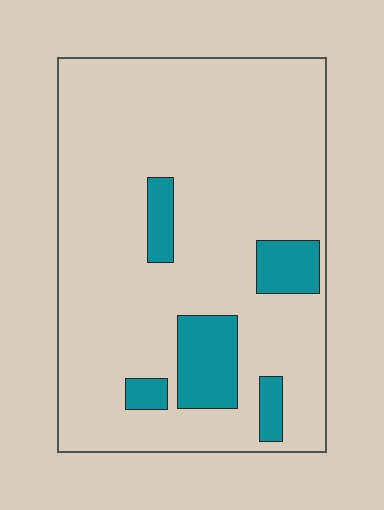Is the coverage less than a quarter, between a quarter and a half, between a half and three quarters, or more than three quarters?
Less than a quarter.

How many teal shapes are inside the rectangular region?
5.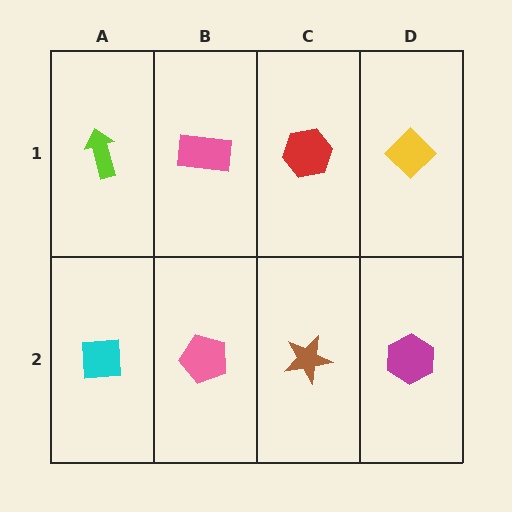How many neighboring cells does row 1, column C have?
3.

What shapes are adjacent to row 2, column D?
A yellow diamond (row 1, column D), a brown star (row 2, column C).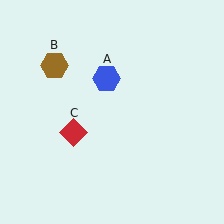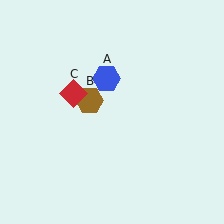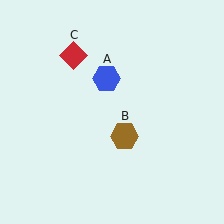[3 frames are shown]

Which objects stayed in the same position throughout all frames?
Blue hexagon (object A) remained stationary.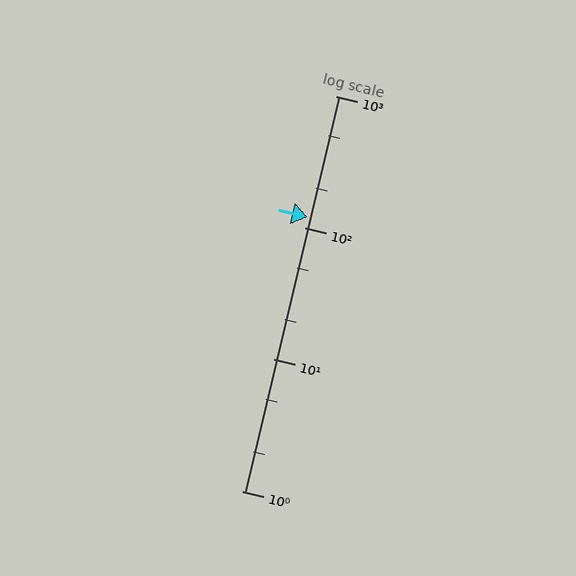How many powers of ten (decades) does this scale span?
The scale spans 3 decades, from 1 to 1000.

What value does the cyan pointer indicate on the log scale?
The pointer indicates approximately 120.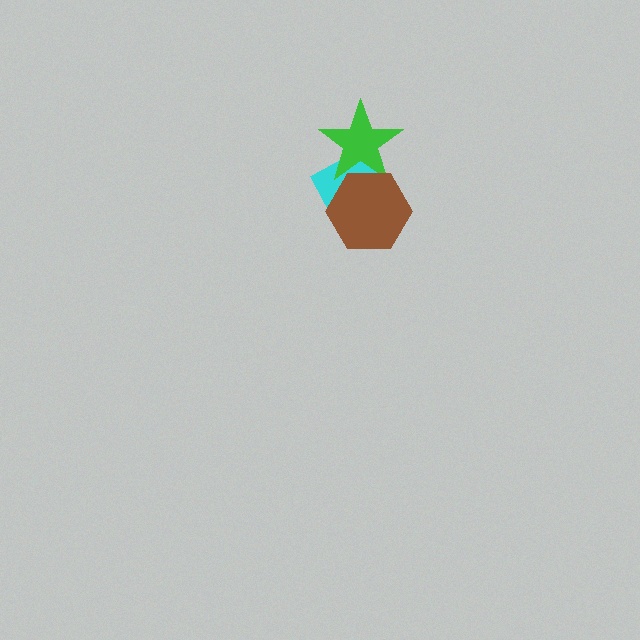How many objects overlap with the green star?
2 objects overlap with the green star.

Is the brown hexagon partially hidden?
No, no other shape covers it.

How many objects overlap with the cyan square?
2 objects overlap with the cyan square.